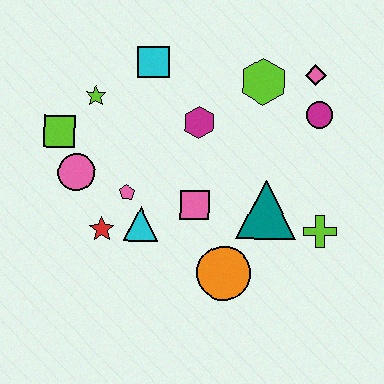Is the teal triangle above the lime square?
No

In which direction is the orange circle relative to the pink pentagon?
The orange circle is to the right of the pink pentagon.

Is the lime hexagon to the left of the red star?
No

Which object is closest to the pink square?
The cyan triangle is closest to the pink square.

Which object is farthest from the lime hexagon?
The red star is farthest from the lime hexagon.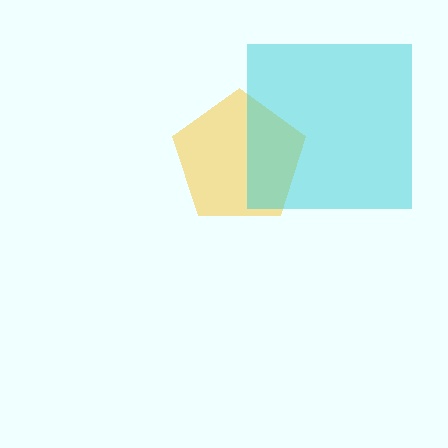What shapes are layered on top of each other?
The layered shapes are: a yellow pentagon, a cyan square.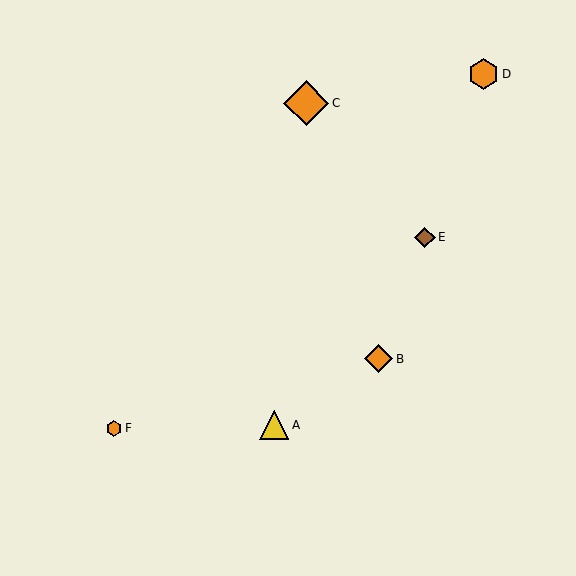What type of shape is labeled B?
Shape B is an orange diamond.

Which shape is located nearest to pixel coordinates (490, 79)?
The orange hexagon (labeled D) at (483, 74) is nearest to that location.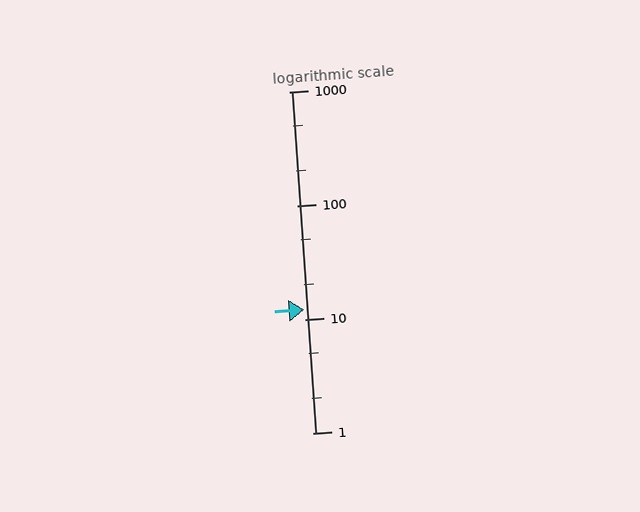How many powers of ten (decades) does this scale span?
The scale spans 3 decades, from 1 to 1000.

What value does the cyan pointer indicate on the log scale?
The pointer indicates approximately 12.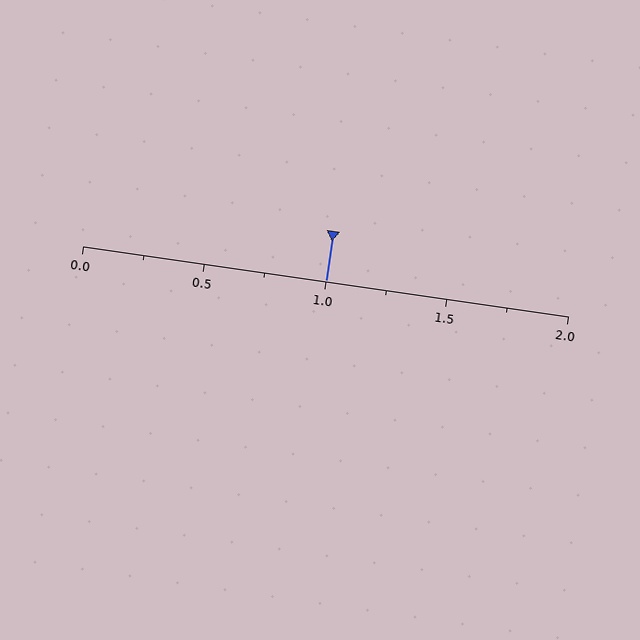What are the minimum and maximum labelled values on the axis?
The axis runs from 0.0 to 2.0.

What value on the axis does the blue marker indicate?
The marker indicates approximately 1.